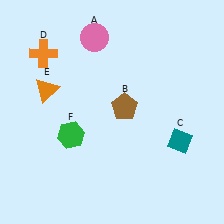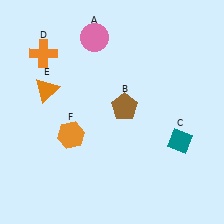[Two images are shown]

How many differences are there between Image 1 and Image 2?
There is 1 difference between the two images.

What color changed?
The hexagon (F) changed from green in Image 1 to orange in Image 2.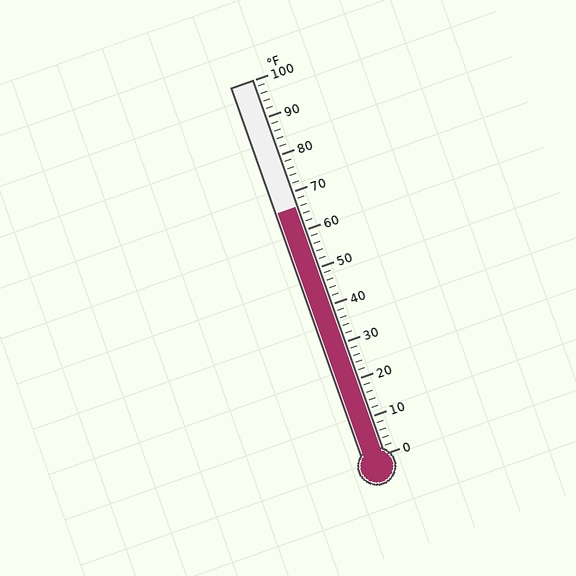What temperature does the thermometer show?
The thermometer shows approximately 66°F.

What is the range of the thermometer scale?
The thermometer scale ranges from 0°F to 100°F.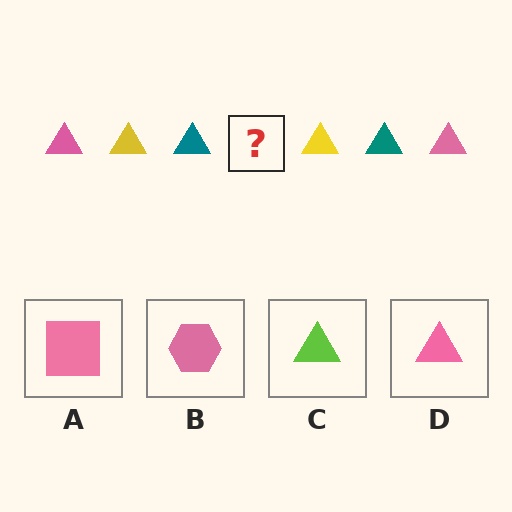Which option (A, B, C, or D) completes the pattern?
D.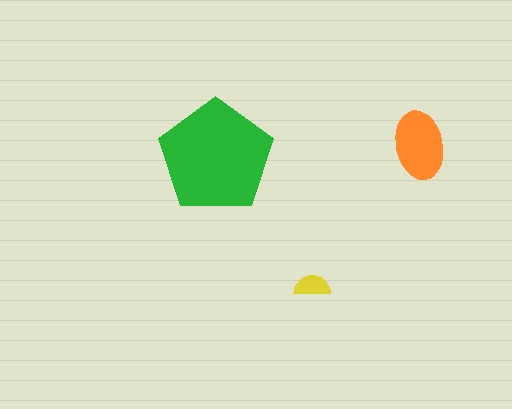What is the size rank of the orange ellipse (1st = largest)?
2nd.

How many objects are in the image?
There are 3 objects in the image.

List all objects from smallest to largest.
The yellow semicircle, the orange ellipse, the green pentagon.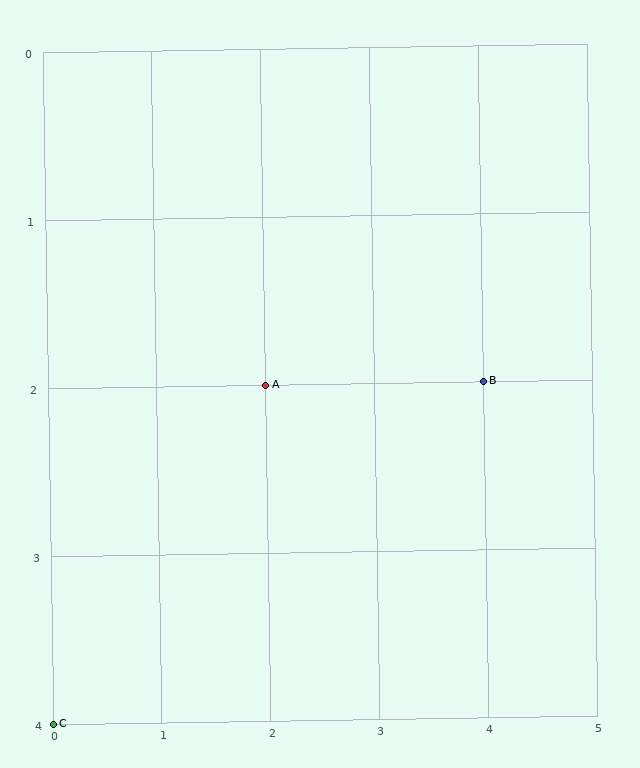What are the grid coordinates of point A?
Point A is at grid coordinates (2, 2).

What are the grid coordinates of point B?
Point B is at grid coordinates (4, 2).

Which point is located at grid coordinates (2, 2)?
Point A is at (2, 2).